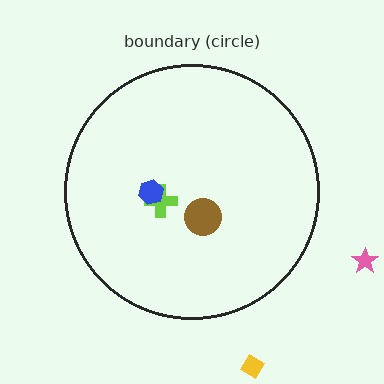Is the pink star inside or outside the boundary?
Outside.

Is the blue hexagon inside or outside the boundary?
Inside.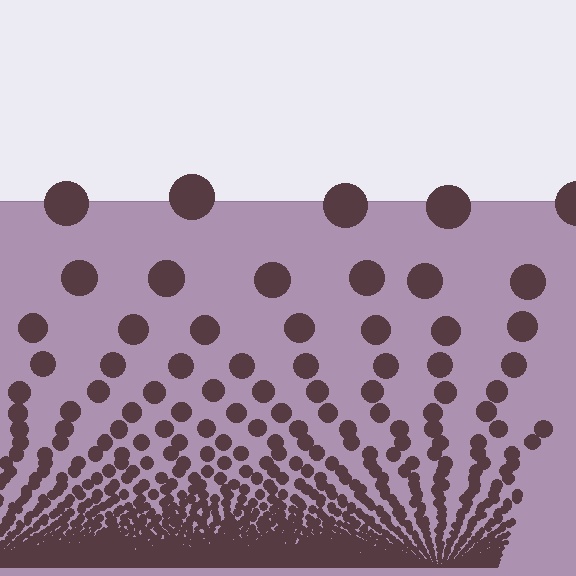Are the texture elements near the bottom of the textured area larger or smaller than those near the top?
Smaller. The gradient is inverted — elements near the bottom are smaller and denser.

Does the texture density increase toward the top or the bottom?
Density increases toward the bottom.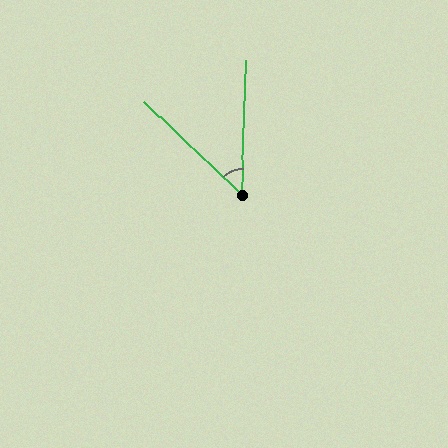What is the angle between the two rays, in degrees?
Approximately 48 degrees.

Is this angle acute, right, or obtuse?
It is acute.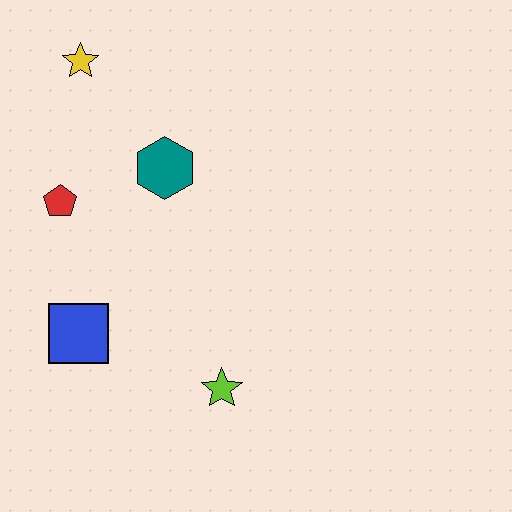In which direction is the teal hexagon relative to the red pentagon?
The teal hexagon is to the right of the red pentagon.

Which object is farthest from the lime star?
The yellow star is farthest from the lime star.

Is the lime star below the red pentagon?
Yes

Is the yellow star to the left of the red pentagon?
No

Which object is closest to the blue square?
The red pentagon is closest to the blue square.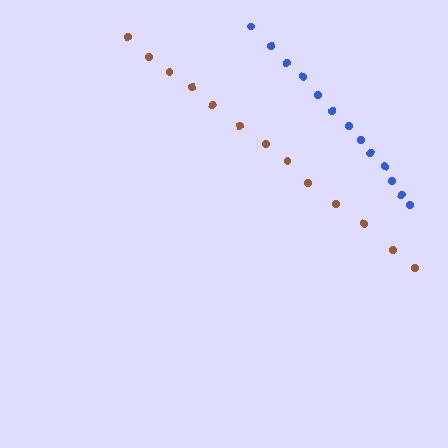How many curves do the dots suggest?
There are 2 distinct paths.